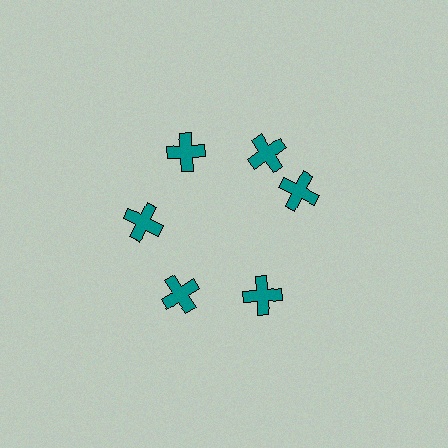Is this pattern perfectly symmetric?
No. The 6 teal crosses are arranged in a ring, but one element near the 3 o'clock position is rotated out of alignment along the ring, breaking the 6-fold rotational symmetry.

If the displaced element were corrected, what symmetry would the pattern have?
It would have 6-fold rotational symmetry — the pattern would map onto itself every 60 degrees.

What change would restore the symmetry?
The symmetry would be restored by rotating it back into even spacing with its neighbors so that all 6 crosses sit at equal angles and equal distance from the center.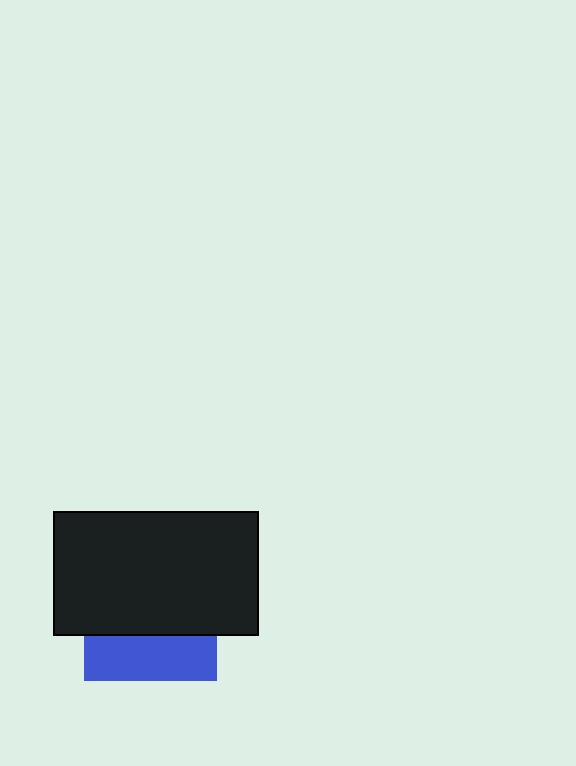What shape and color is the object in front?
The object in front is a black rectangle.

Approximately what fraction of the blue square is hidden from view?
Roughly 65% of the blue square is hidden behind the black rectangle.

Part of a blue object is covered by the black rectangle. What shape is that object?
It is a square.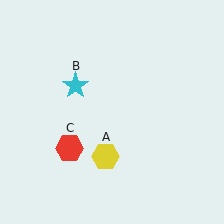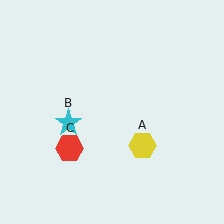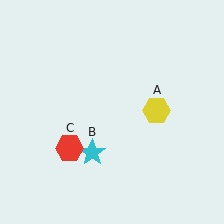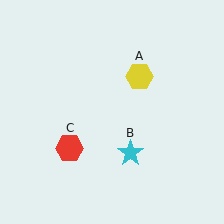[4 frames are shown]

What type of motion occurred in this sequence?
The yellow hexagon (object A), cyan star (object B) rotated counterclockwise around the center of the scene.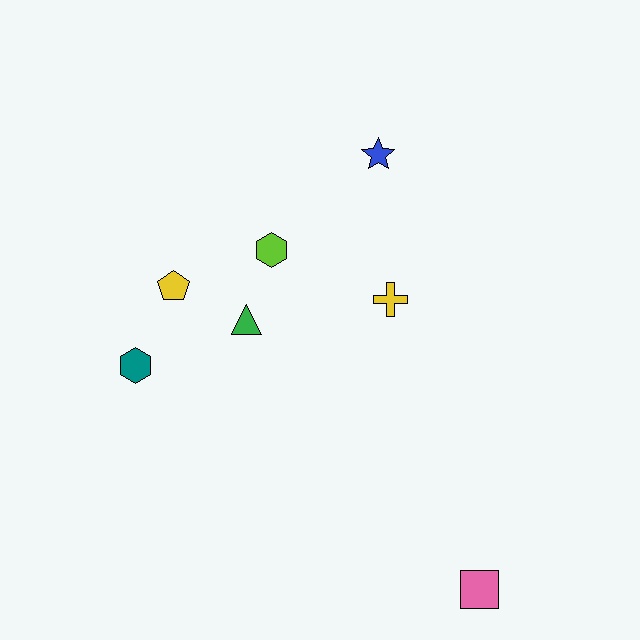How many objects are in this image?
There are 7 objects.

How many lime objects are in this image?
There is 1 lime object.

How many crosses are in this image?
There is 1 cross.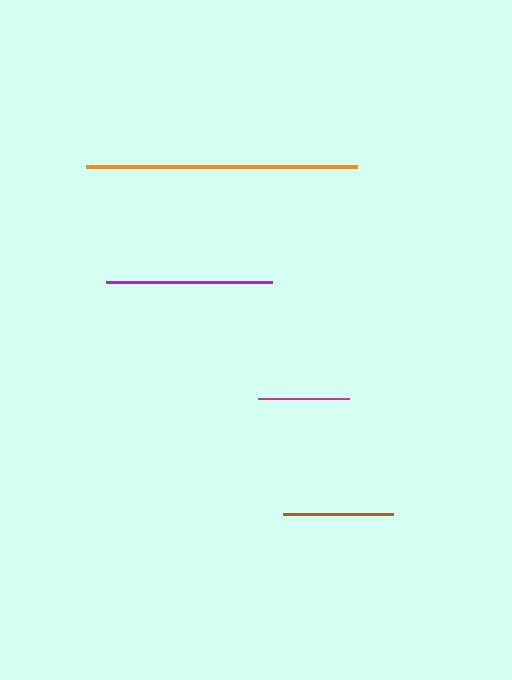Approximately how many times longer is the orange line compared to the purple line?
The orange line is approximately 1.6 times the length of the purple line.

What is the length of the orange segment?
The orange segment is approximately 271 pixels long.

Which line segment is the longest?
The orange line is the longest at approximately 271 pixels.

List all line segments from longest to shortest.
From longest to shortest: orange, purple, brown, magenta.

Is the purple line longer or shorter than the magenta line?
The purple line is longer than the magenta line.